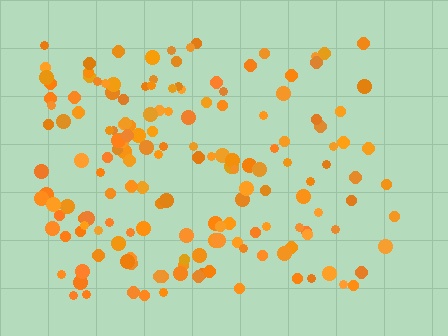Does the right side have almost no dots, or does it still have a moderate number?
Still a moderate number, just noticeably fewer than the left.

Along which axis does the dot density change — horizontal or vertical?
Horizontal.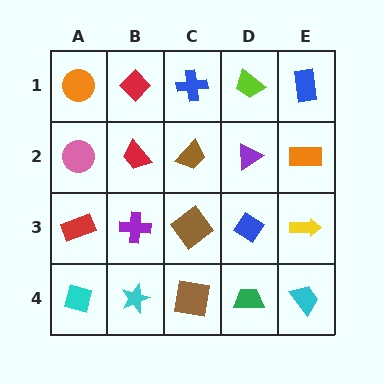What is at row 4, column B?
A cyan star.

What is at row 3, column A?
A red rectangle.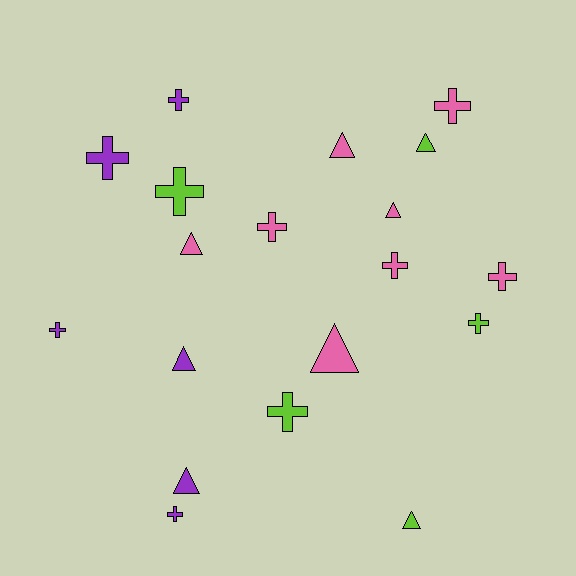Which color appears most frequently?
Pink, with 8 objects.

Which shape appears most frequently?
Cross, with 11 objects.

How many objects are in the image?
There are 19 objects.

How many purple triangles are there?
There are 2 purple triangles.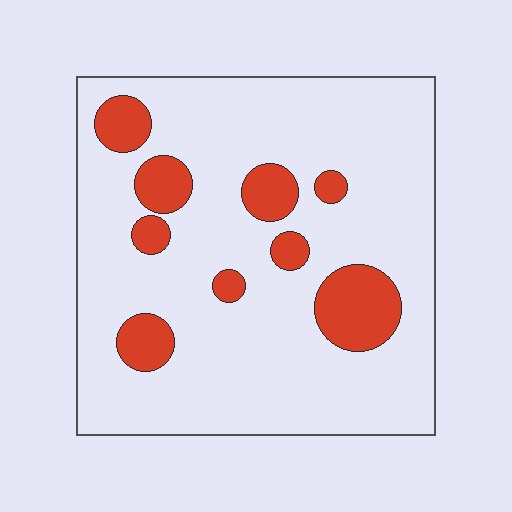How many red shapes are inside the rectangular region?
9.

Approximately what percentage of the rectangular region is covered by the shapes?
Approximately 15%.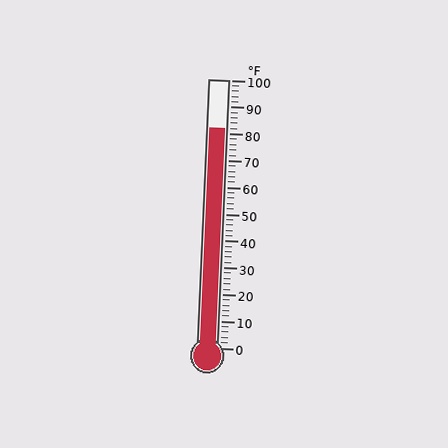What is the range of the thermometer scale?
The thermometer scale ranges from 0°F to 100°F.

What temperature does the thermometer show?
The thermometer shows approximately 82°F.